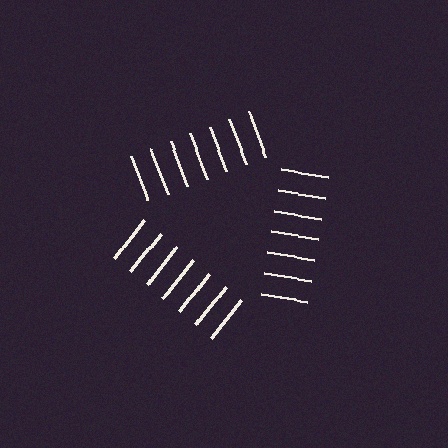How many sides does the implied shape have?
3 sides — the line-ends trace a triangle.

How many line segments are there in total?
21 — 7 along each of the 3 edges.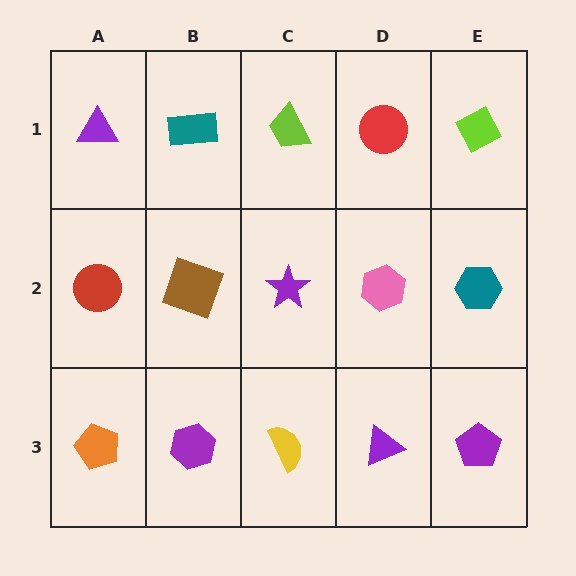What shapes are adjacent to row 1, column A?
A red circle (row 2, column A), a teal rectangle (row 1, column B).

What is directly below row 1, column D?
A pink hexagon.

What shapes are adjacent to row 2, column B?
A teal rectangle (row 1, column B), a purple hexagon (row 3, column B), a red circle (row 2, column A), a purple star (row 2, column C).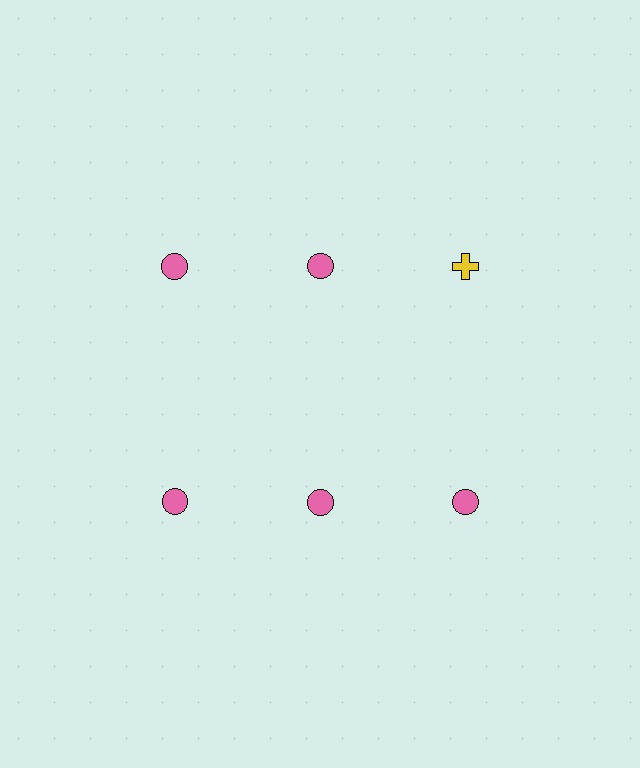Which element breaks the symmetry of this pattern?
The yellow cross in the top row, center column breaks the symmetry. All other shapes are pink circles.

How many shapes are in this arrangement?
There are 6 shapes arranged in a grid pattern.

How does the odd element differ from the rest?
It differs in both color (yellow instead of pink) and shape (cross instead of circle).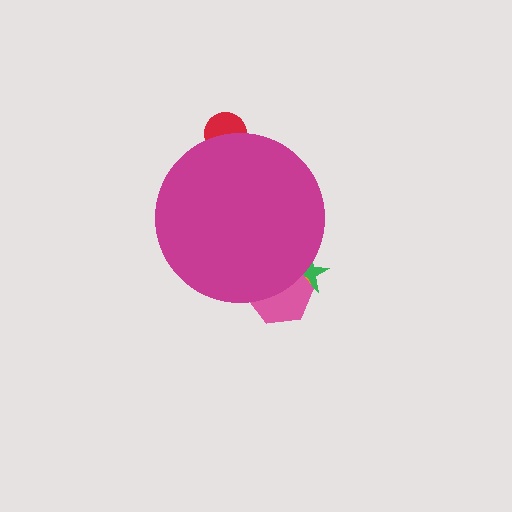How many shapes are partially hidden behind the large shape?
4 shapes are partially hidden.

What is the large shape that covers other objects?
A magenta circle.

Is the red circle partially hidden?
Yes, the red circle is partially hidden behind the magenta circle.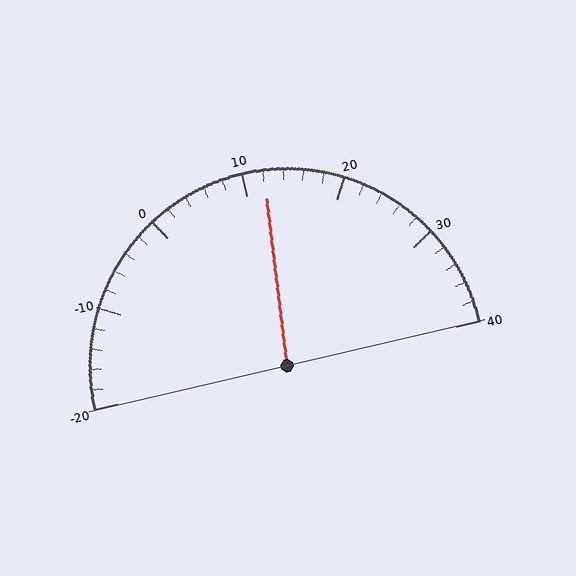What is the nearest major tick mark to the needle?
The nearest major tick mark is 10.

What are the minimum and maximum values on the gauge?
The gauge ranges from -20 to 40.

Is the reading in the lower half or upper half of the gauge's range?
The reading is in the upper half of the range (-20 to 40).